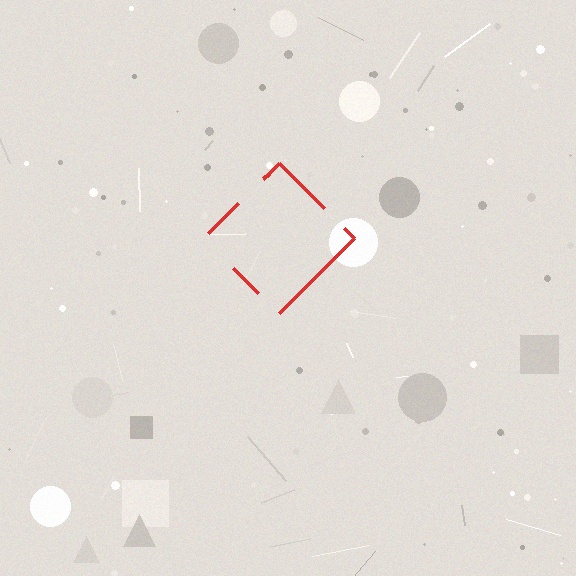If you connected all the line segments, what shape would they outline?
They would outline a diamond.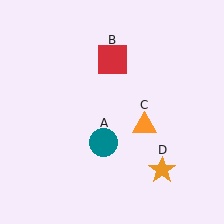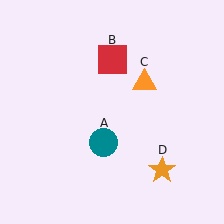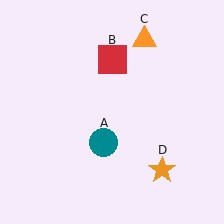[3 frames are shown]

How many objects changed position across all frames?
1 object changed position: orange triangle (object C).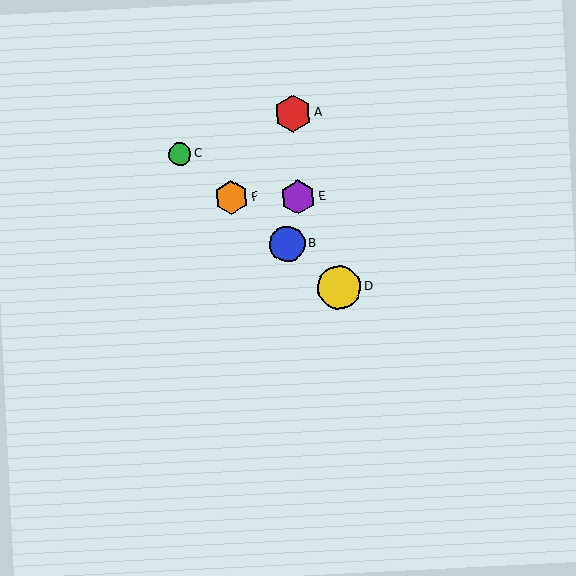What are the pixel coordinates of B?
Object B is at (287, 244).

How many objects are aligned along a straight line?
4 objects (B, C, D, F) are aligned along a straight line.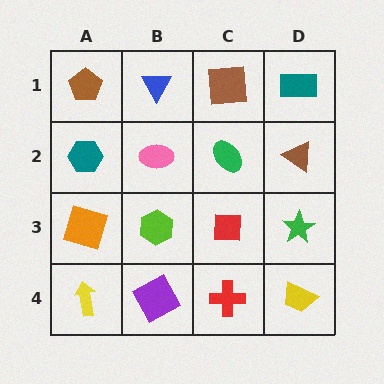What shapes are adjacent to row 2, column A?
A brown pentagon (row 1, column A), an orange square (row 3, column A), a pink ellipse (row 2, column B).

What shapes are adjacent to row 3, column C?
A green ellipse (row 2, column C), a red cross (row 4, column C), a lime hexagon (row 3, column B), a green star (row 3, column D).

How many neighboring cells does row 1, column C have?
3.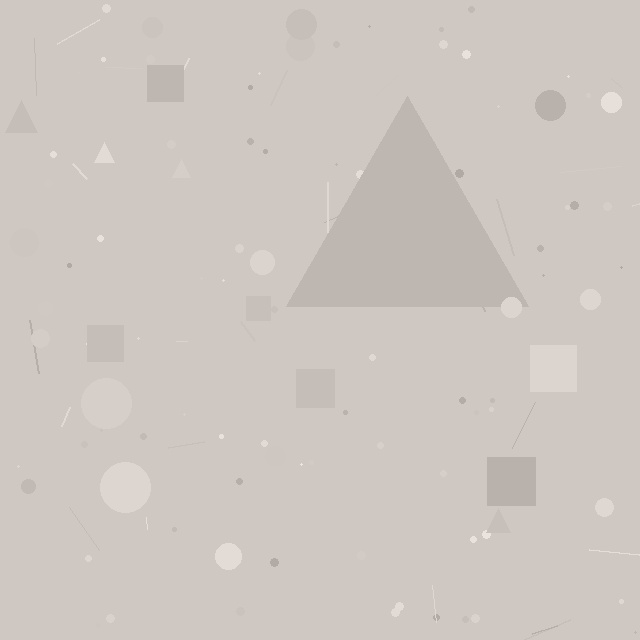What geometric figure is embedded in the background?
A triangle is embedded in the background.